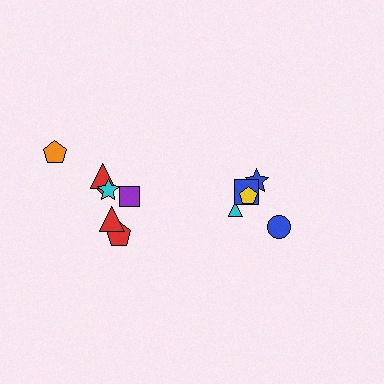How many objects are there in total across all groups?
There are 12 objects.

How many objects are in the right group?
There are 5 objects.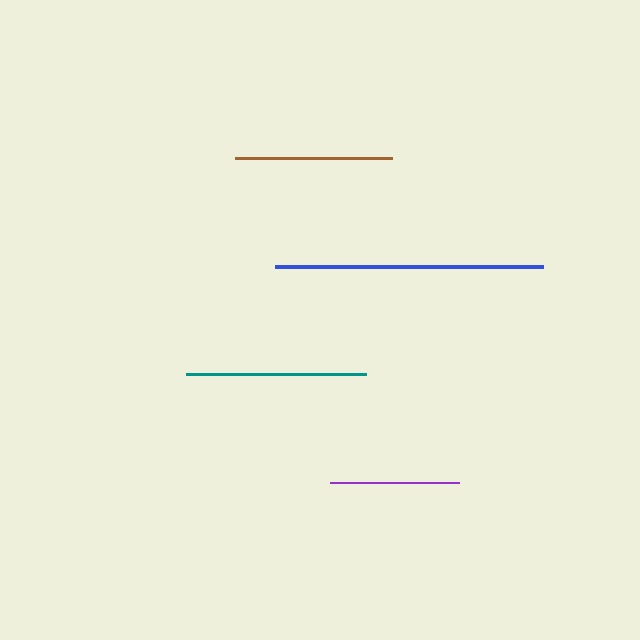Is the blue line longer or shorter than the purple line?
The blue line is longer than the purple line.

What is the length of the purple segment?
The purple segment is approximately 129 pixels long.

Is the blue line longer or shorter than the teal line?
The blue line is longer than the teal line.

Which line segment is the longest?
The blue line is the longest at approximately 268 pixels.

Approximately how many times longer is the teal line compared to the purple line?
The teal line is approximately 1.4 times the length of the purple line.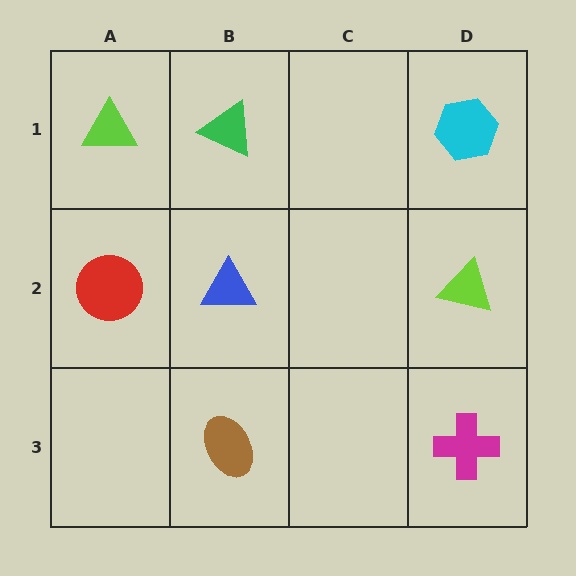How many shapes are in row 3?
2 shapes.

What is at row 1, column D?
A cyan hexagon.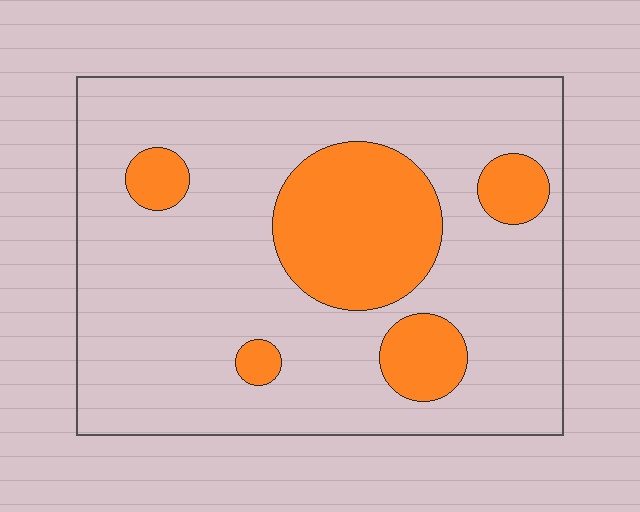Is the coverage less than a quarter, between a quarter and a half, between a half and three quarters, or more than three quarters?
Less than a quarter.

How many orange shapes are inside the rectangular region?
5.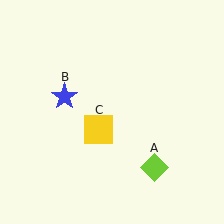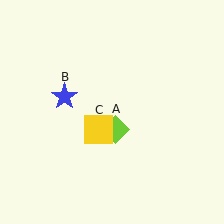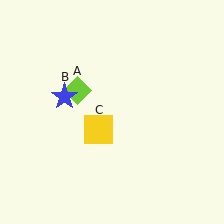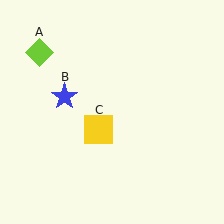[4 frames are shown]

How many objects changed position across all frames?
1 object changed position: lime diamond (object A).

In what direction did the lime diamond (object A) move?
The lime diamond (object A) moved up and to the left.